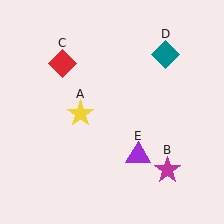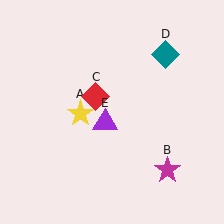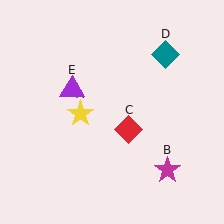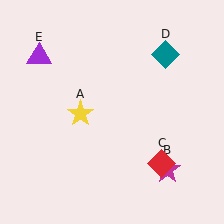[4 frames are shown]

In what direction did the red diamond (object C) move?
The red diamond (object C) moved down and to the right.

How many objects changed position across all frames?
2 objects changed position: red diamond (object C), purple triangle (object E).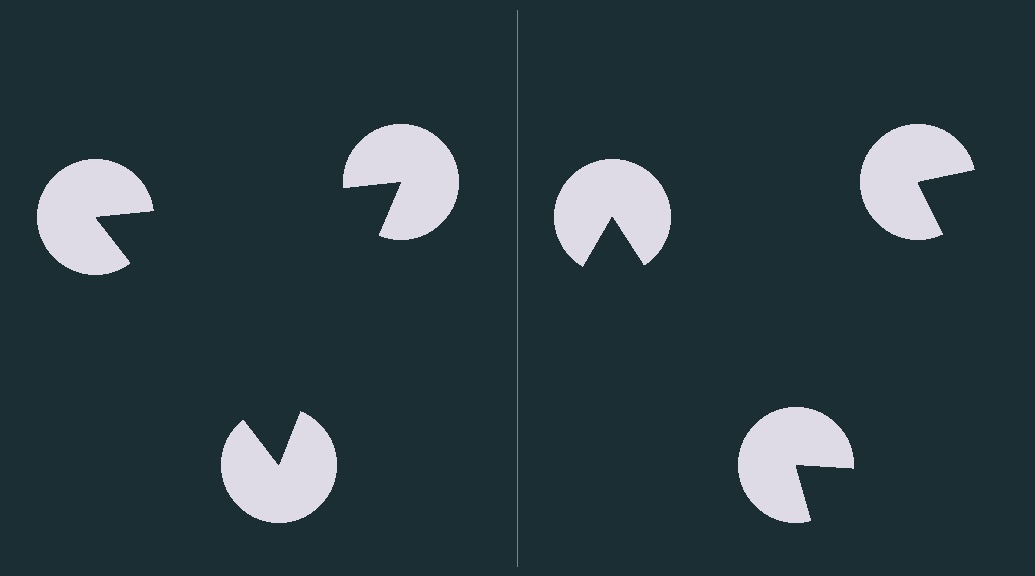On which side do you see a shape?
An illusory triangle appears on the left side. On the right side the wedge cuts are rotated, so no coherent shape forms.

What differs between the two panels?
The pac-man discs are positioned identically on both sides; only the wedge orientations differ. On the left they align to a triangle; on the right they are misaligned.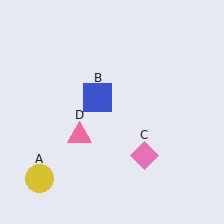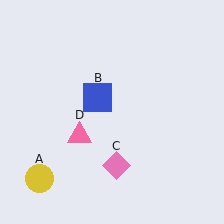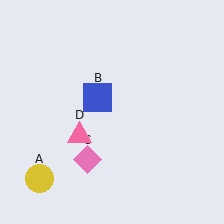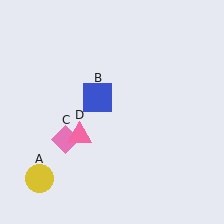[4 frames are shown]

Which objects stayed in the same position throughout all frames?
Yellow circle (object A) and blue square (object B) and pink triangle (object D) remained stationary.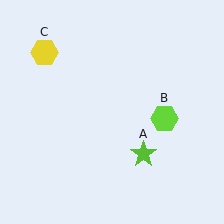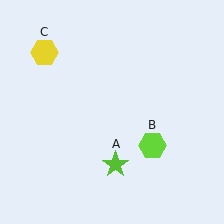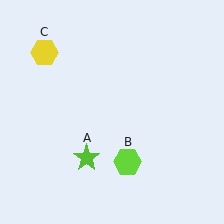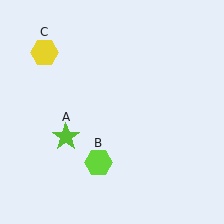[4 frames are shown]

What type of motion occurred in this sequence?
The lime star (object A), lime hexagon (object B) rotated clockwise around the center of the scene.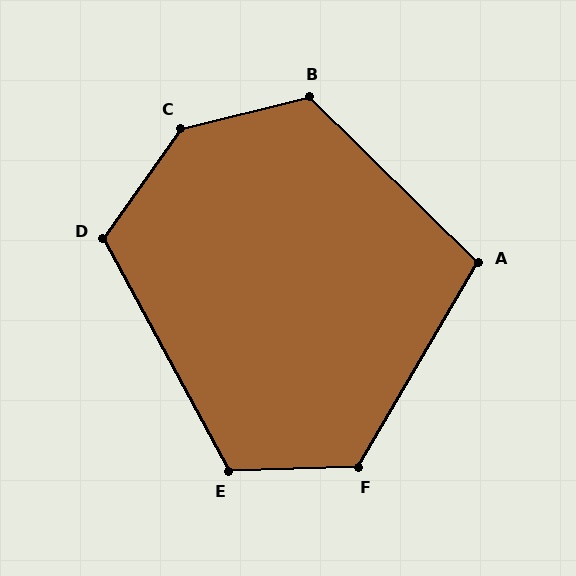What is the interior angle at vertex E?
Approximately 117 degrees (obtuse).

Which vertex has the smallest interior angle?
A, at approximately 104 degrees.